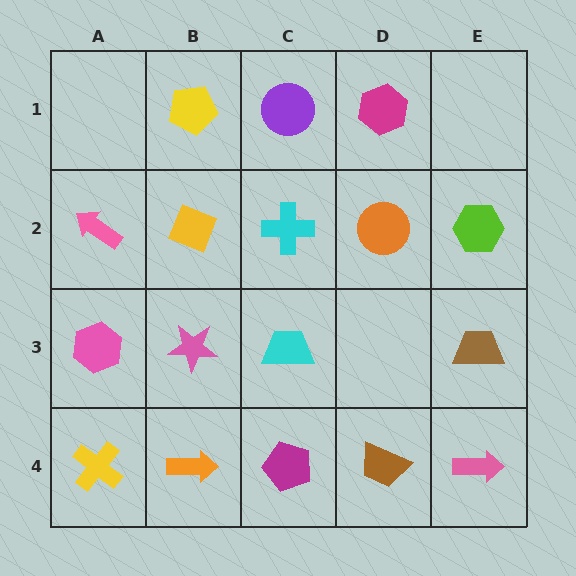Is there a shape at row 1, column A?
No, that cell is empty.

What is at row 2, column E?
A lime hexagon.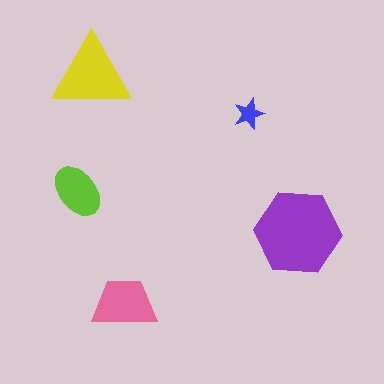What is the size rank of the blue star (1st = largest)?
5th.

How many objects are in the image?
There are 5 objects in the image.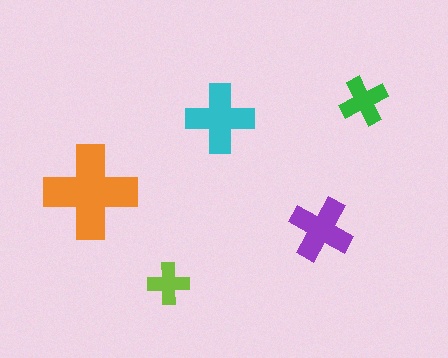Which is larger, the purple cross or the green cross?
The purple one.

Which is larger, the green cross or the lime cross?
The green one.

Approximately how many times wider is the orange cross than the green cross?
About 2 times wider.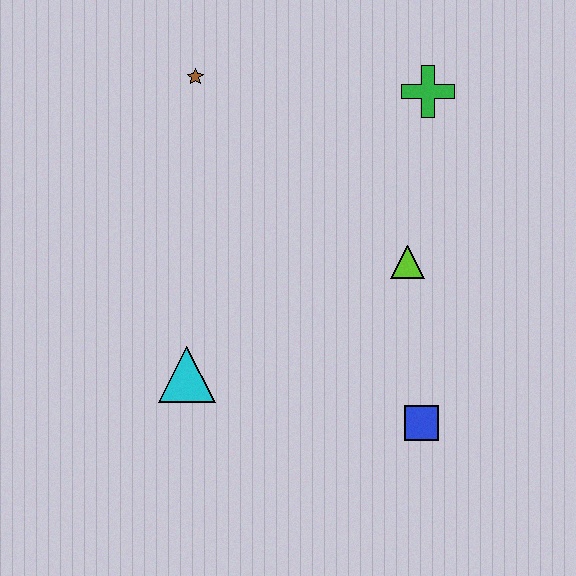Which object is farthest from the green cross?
The cyan triangle is farthest from the green cross.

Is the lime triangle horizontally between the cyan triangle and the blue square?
Yes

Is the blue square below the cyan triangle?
Yes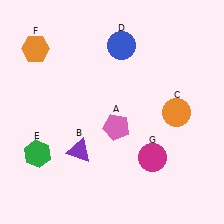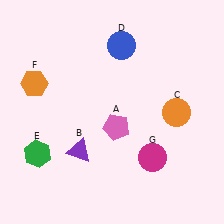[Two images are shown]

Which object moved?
The orange hexagon (F) moved down.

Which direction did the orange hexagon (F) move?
The orange hexagon (F) moved down.